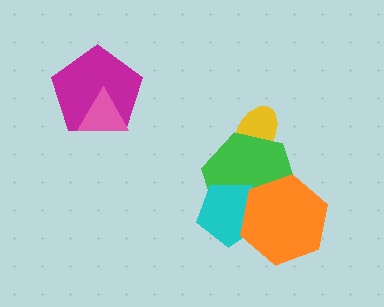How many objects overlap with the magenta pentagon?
1 object overlaps with the magenta pentagon.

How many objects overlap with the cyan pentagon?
2 objects overlap with the cyan pentagon.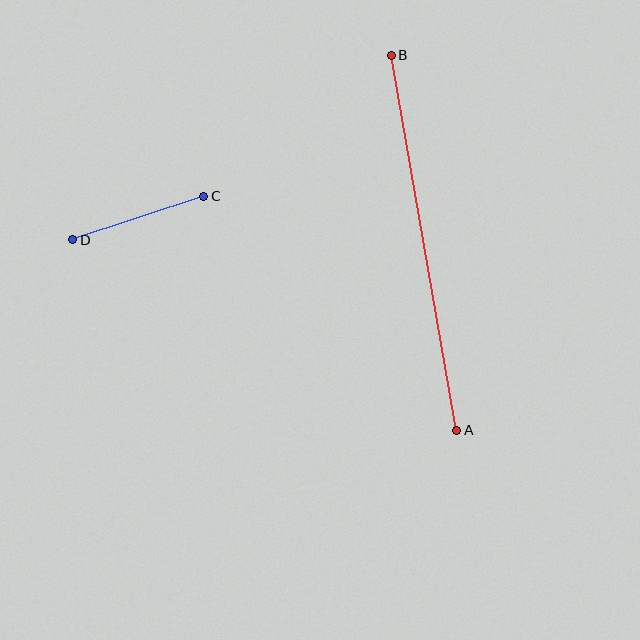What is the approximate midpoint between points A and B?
The midpoint is at approximately (424, 243) pixels.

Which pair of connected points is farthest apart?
Points A and B are farthest apart.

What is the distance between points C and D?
The distance is approximately 138 pixels.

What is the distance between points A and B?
The distance is approximately 381 pixels.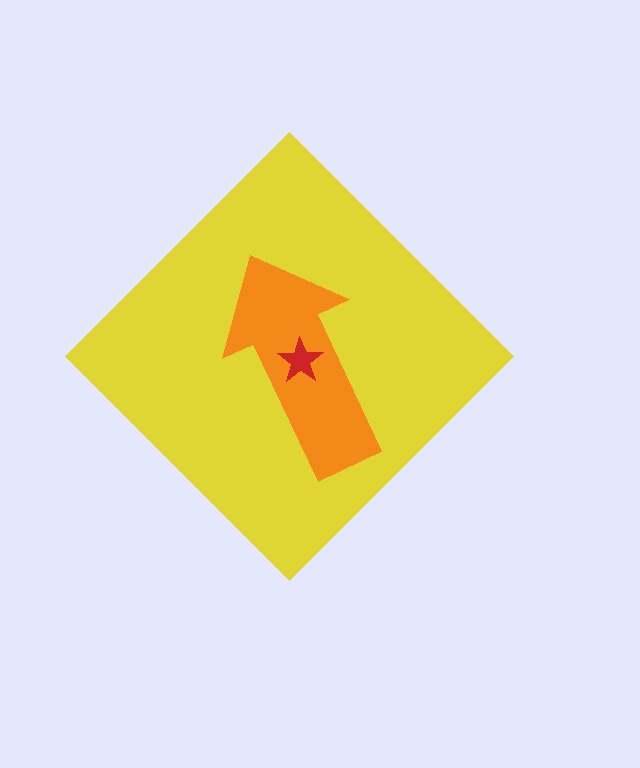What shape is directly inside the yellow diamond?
The orange arrow.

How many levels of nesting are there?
3.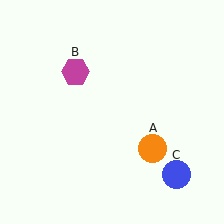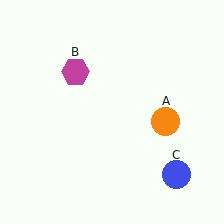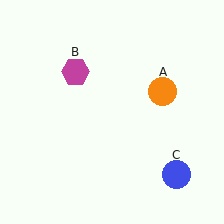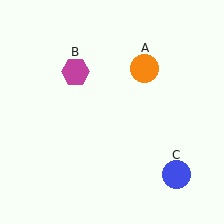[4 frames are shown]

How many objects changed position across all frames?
1 object changed position: orange circle (object A).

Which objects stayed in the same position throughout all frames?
Magenta hexagon (object B) and blue circle (object C) remained stationary.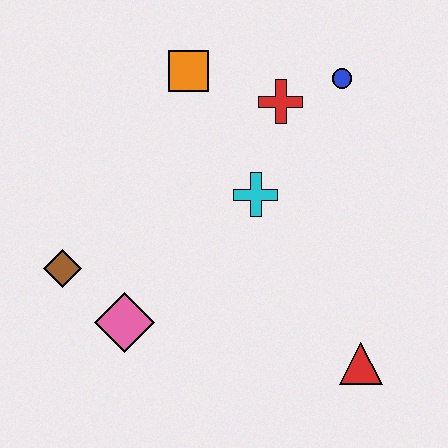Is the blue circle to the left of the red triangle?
Yes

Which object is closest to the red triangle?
The cyan cross is closest to the red triangle.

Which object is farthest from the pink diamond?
The blue circle is farthest from the pink diamond.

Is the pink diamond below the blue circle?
Yes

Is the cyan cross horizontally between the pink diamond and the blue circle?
Yes